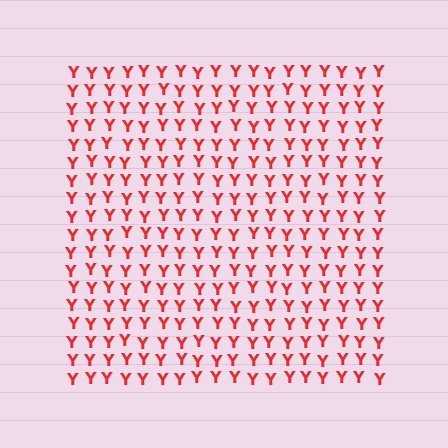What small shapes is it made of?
It is made of small letter Y's.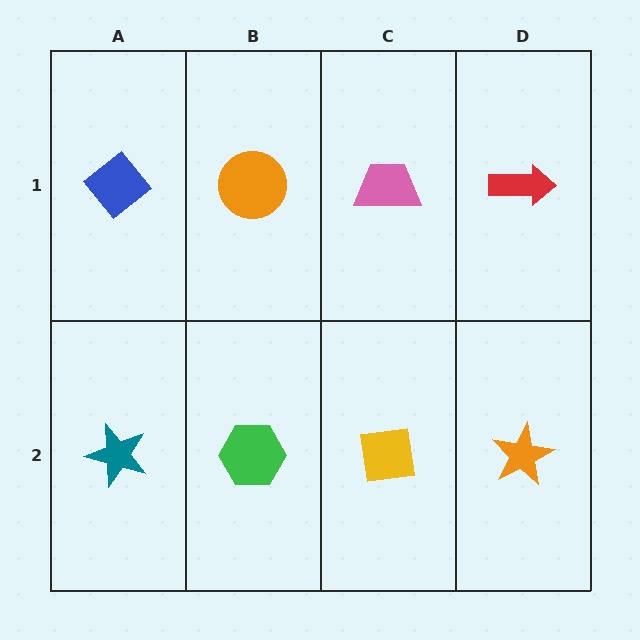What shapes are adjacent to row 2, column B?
An orange circle (row 1, column B), a teal star (row 2, column A), a yellow square (row 2, column C).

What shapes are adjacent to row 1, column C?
A yellow square (row 2, column C), an orange circle (row 1, column B), a red arrow (row 1, column D).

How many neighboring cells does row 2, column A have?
2.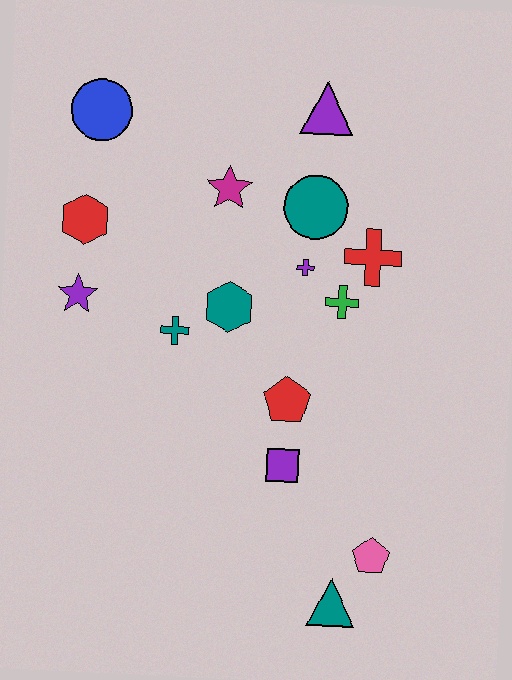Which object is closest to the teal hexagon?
The teal cross is closest to the teal hexagon.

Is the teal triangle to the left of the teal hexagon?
No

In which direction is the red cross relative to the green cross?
The red cross is above the green cross.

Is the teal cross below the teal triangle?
No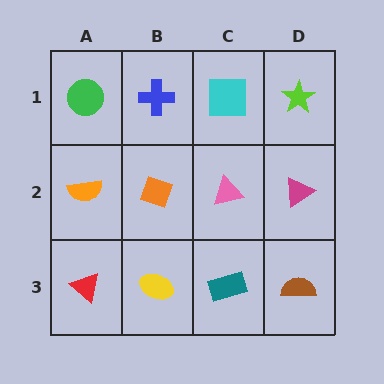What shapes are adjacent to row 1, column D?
A magenta triangle (row 2, column D), a cyan square (row 1, column C).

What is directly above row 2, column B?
A blue cross.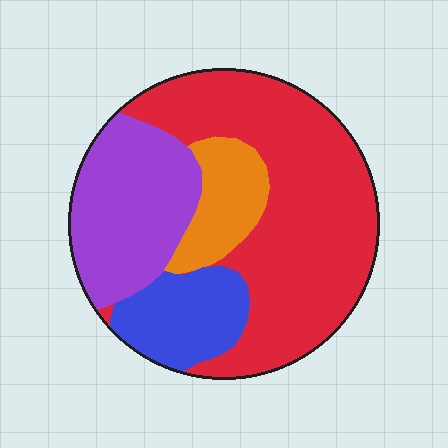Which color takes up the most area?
Red, at roughly 50%.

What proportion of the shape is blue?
Blue covers 14% of the shape.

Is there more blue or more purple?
Purple.